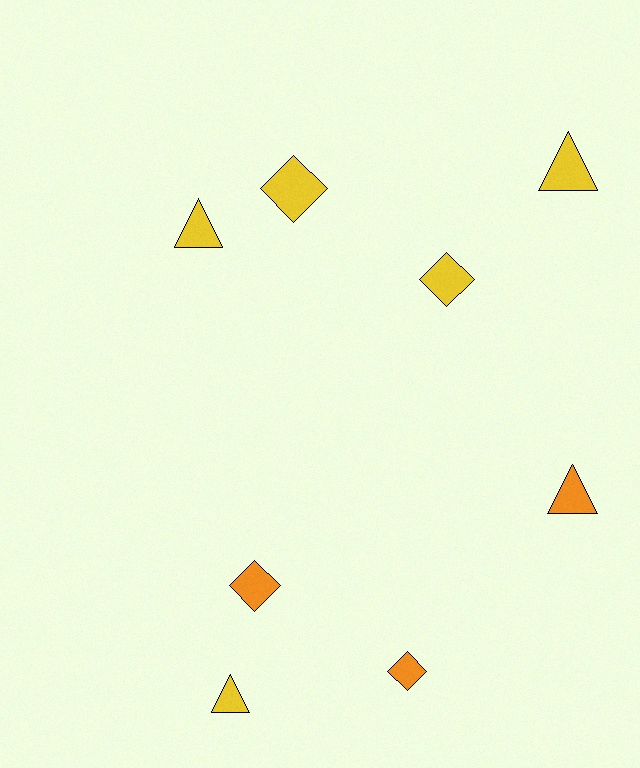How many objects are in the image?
There are 8 objects.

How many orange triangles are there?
There is 1 orange triangle.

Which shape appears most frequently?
Diamond, with 4 objects.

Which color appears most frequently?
Yellow, with 5 objects.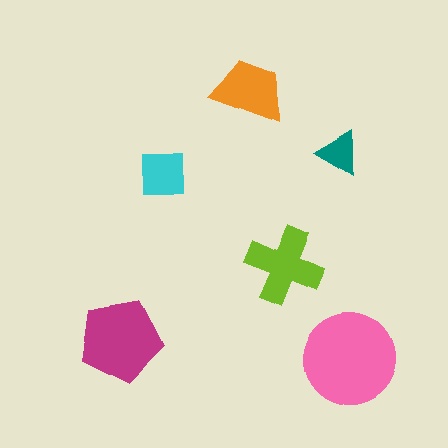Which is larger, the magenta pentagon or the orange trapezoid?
The magenta pentagon.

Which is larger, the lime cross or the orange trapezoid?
The lime cross.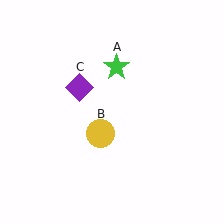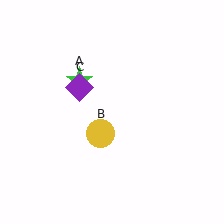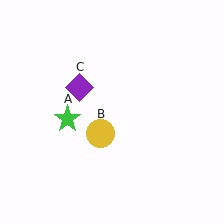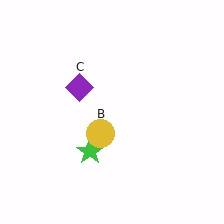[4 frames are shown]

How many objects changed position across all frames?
1 object changed position: green star (object A).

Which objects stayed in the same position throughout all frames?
Yellow circle (object B) and purple diamond (object C) remained stationary.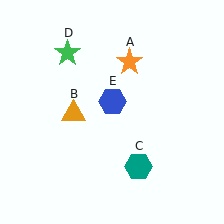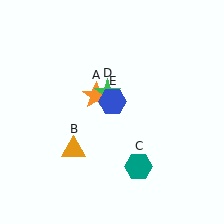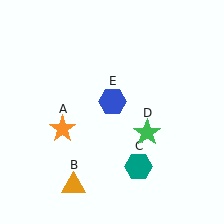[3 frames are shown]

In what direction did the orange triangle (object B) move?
The orange triangle (object B) moved down.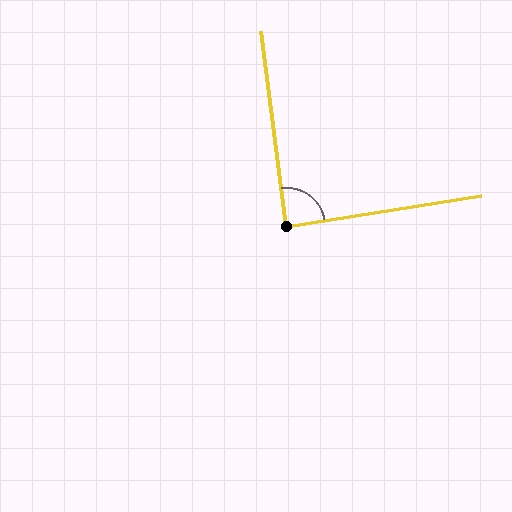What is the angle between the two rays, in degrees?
Approximately 89 degrees.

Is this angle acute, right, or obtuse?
It is approximately a right angle.